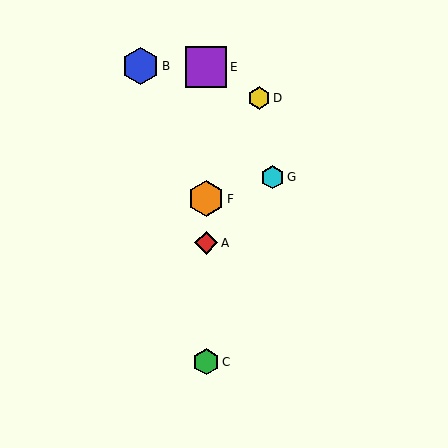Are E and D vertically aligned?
No, E is at x≈206 and D is at x≈259.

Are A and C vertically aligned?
Yes, both are at x≈206.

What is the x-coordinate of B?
Object B is at x≈140.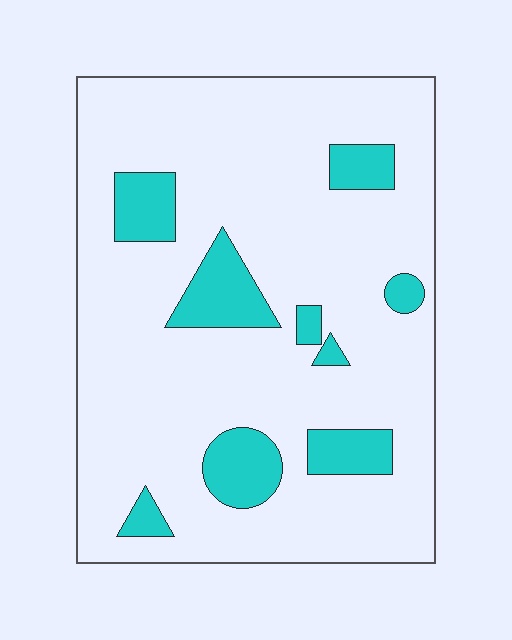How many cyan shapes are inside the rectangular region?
9.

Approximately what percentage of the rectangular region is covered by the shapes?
Approximately 15%.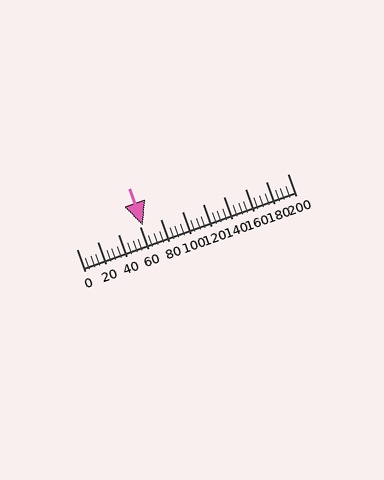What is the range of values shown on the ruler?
The ruler shows values from 0 to 200.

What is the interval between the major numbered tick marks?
The major tick marks are spaced 20 units apart.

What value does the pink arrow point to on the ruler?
The pink arrow points to approximately 63.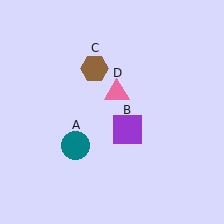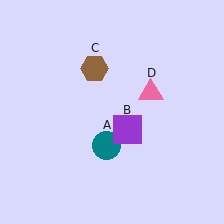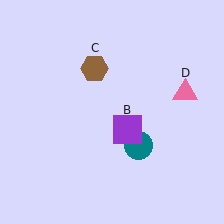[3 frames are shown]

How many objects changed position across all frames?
2 objects changed position: teal circle (object A), pink triangle (object D).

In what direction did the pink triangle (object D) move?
The pink triangle (object D) moved right.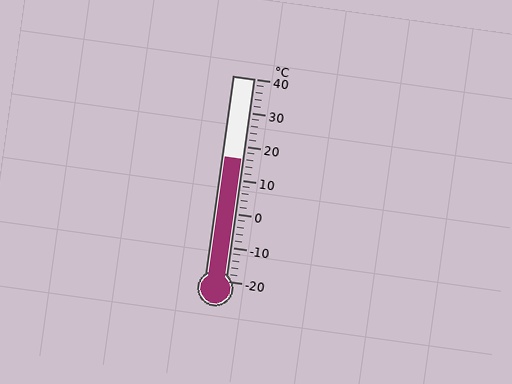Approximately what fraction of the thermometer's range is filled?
The thermometer is filled to approximately 60% of its range.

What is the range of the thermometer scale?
The thermometer scale ranges from -20°C to 40°C.